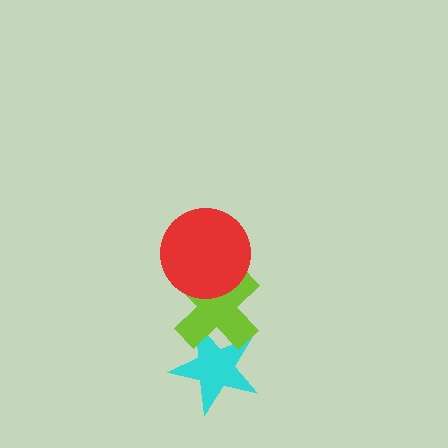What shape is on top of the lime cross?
The red circle is on top of the lime cross.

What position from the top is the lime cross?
The lime cross is 2nd from the top.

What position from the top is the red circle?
The red circle is 1st from the top.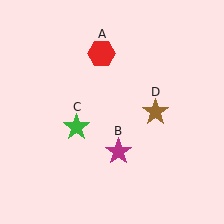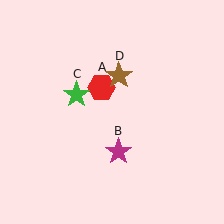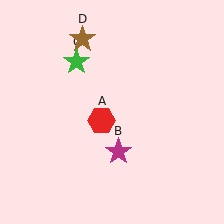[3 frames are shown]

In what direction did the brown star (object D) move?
The brown star (object D) moved up and to the left.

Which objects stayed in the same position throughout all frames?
Magenta star (object B) remained stationary.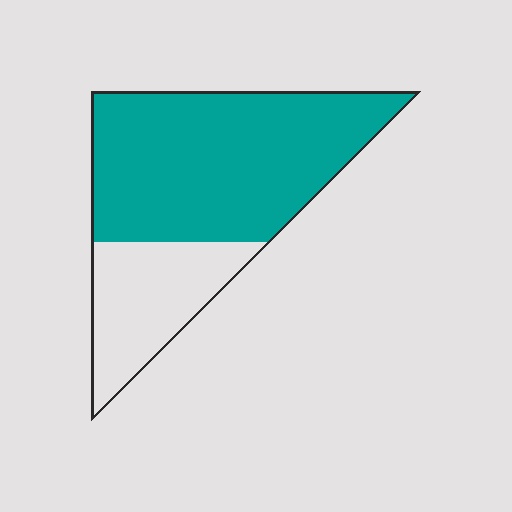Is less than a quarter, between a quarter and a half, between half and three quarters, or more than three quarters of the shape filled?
Between half and three quarters.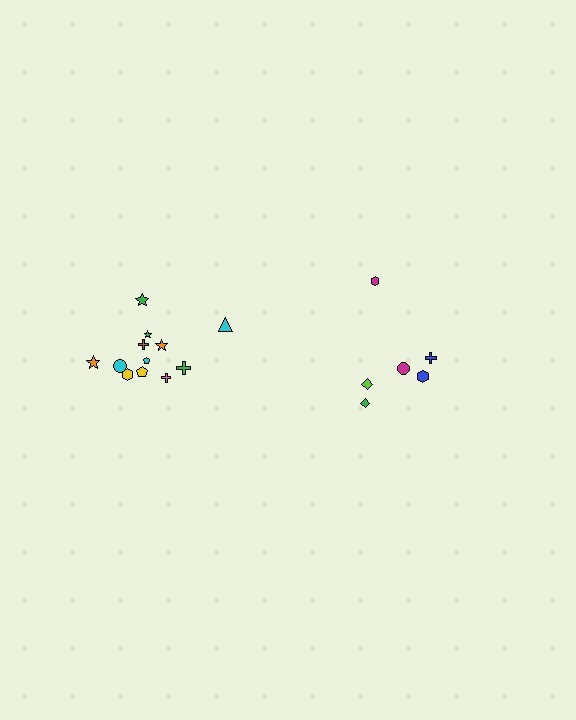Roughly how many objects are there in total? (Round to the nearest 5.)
Roughly 20 objects in total.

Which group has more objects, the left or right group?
The left group.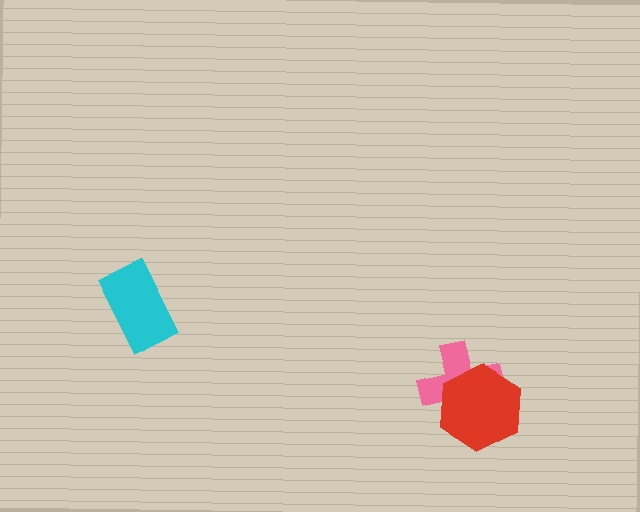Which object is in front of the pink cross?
The red hexagon is in front of the pink cross.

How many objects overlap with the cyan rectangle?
0 objects overlap with the cyan rectangle.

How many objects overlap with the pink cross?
1 object overlaps with the pink cross.